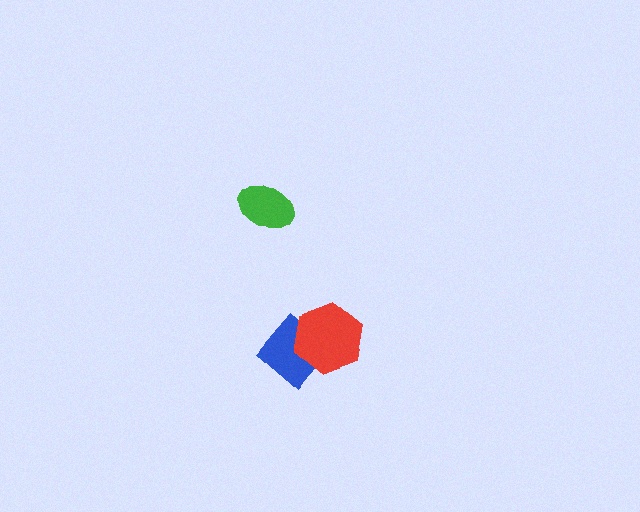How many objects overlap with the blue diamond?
1 object overlaps with the blue diamond.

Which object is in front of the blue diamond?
The red hexagon is in front of the blue diamond.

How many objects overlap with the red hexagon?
1 object overlaps with the red hexagon.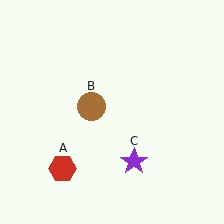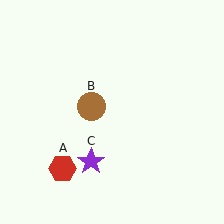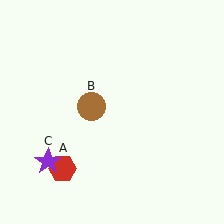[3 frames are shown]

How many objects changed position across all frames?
1 object changed position: purple star (object C).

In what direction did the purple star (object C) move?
The purple star (object C) moved left.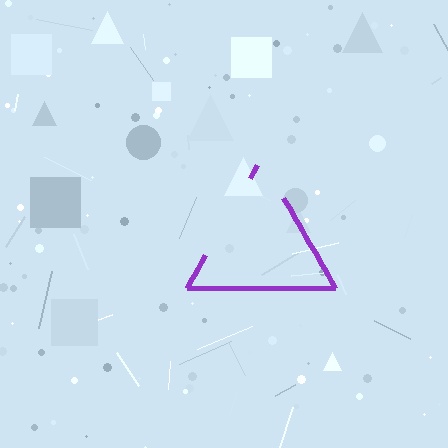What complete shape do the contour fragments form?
The contour fragments form a triangle.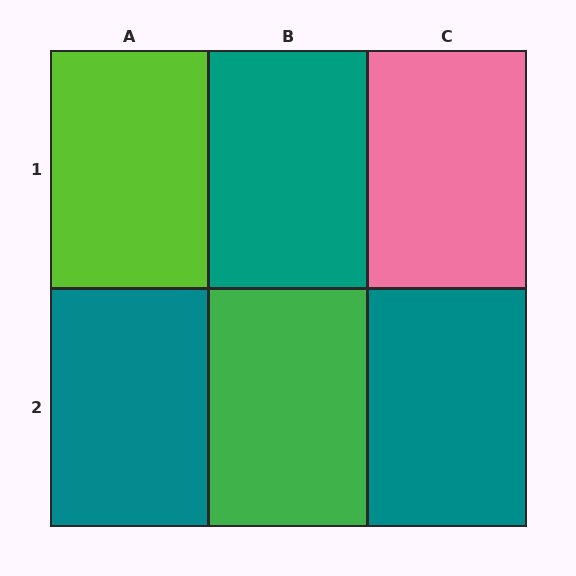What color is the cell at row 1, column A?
Lime.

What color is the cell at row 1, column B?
Teal.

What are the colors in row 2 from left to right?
Teal, green, teal.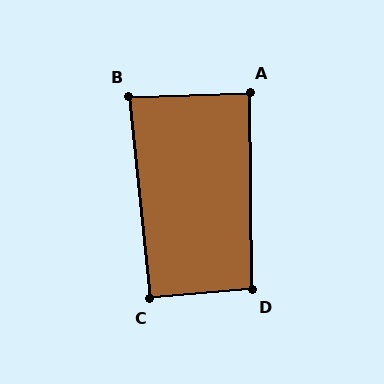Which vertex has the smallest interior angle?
B, at approximately 86 degrees.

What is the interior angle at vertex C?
Approximately 91 degrees (approximately right).